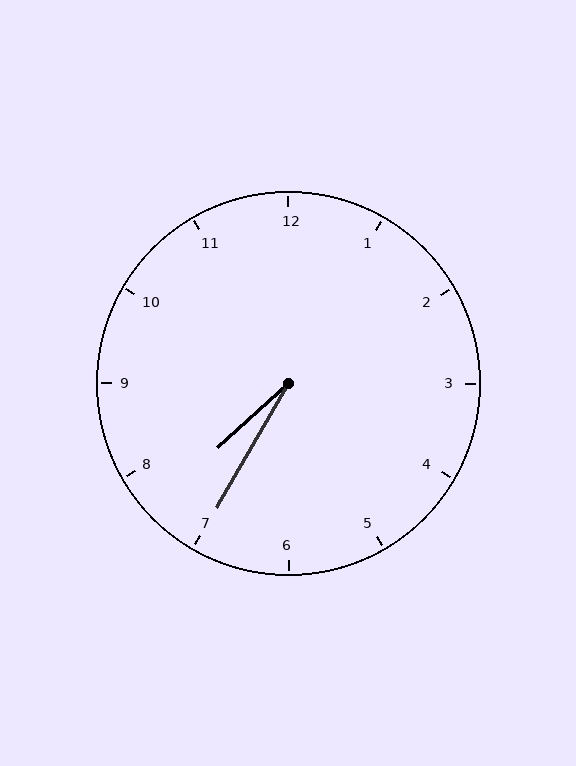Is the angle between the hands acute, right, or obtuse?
It is acute.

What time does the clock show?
7:35.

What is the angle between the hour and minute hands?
Approximately 18 degrees.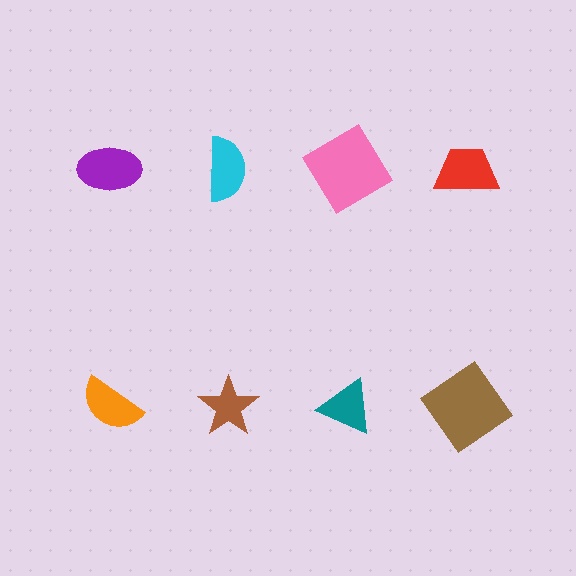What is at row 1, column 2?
A cyan semicircle.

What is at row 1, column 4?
A red trapezoid.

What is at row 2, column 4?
A brown diamond.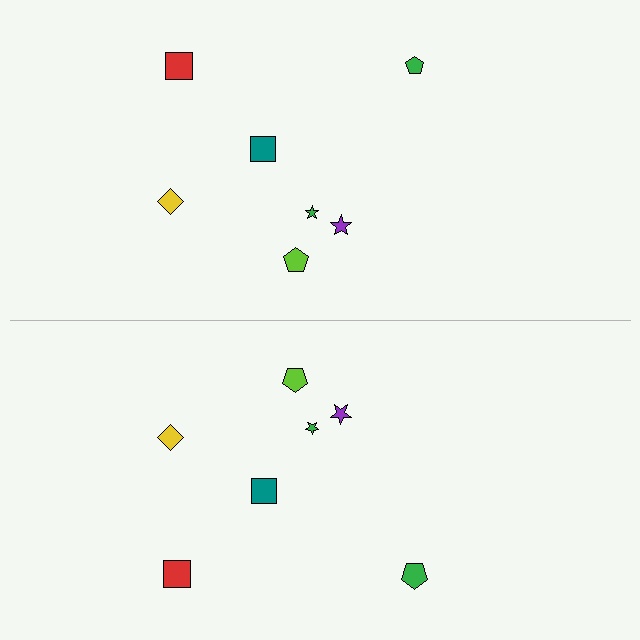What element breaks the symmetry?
The green pentagon on the bottom side has a different size than its mirror counterpart.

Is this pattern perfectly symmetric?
No, the pattern is not perfectly symmetric. The green pentagon on the bottom side has a different size than its mirror counterpart.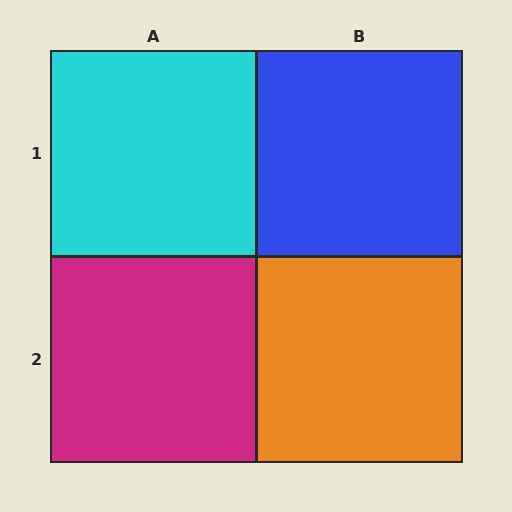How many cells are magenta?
1 cell is magenta.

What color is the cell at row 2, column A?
Magenta.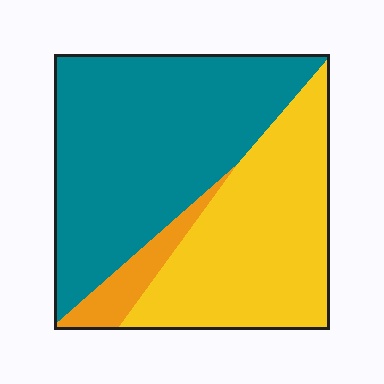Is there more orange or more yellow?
Yellow.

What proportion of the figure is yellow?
Yellow covers 40% of the figure.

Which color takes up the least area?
Orange, at roughly 5%.